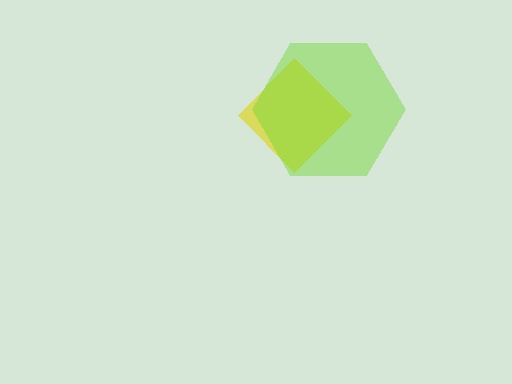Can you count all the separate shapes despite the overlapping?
Yes, there are 2 separate shapes.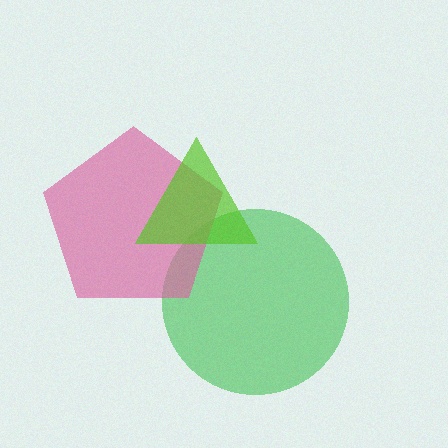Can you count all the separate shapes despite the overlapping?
Yes, there are 3 separate shapes.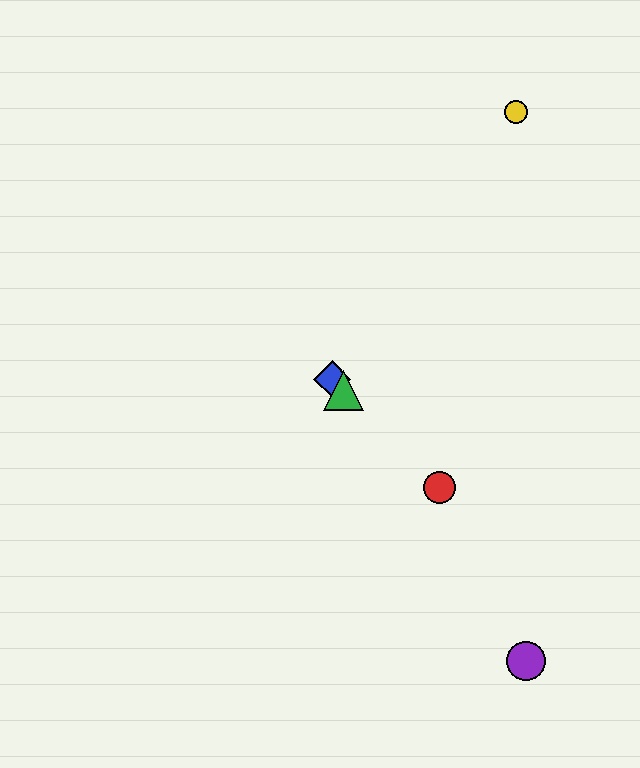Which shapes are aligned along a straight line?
The red circle, the blue diamond, the green triangle are aligned along a straight line.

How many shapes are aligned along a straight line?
3 shapes (the red circle, the blue diamond, the green triangle) are aligned along a straight line.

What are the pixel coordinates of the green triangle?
The green triangle is at (344, 391).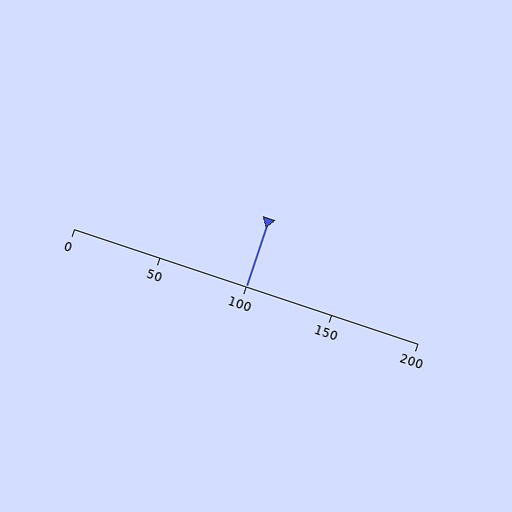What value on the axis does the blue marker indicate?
The marker indicates approximately 100.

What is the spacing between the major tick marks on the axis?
The major ticks are spaced 50 apart.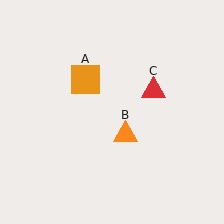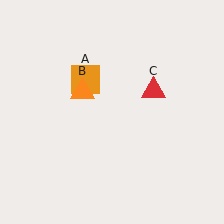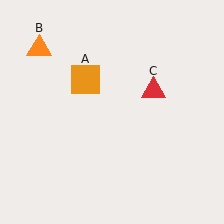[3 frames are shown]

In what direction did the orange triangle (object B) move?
The orange triangle (object B) moved up and to the left.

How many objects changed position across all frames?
1 object changed position: orange triangle (object B).